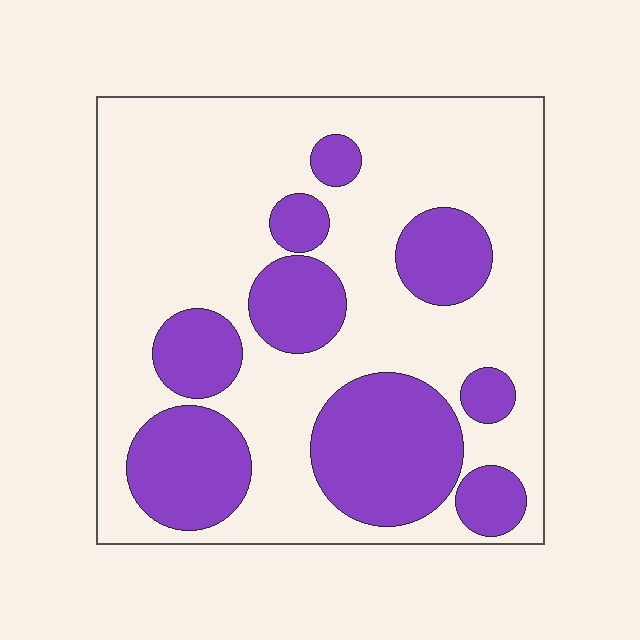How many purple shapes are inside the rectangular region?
9.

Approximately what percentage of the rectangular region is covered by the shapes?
Approximately 30%.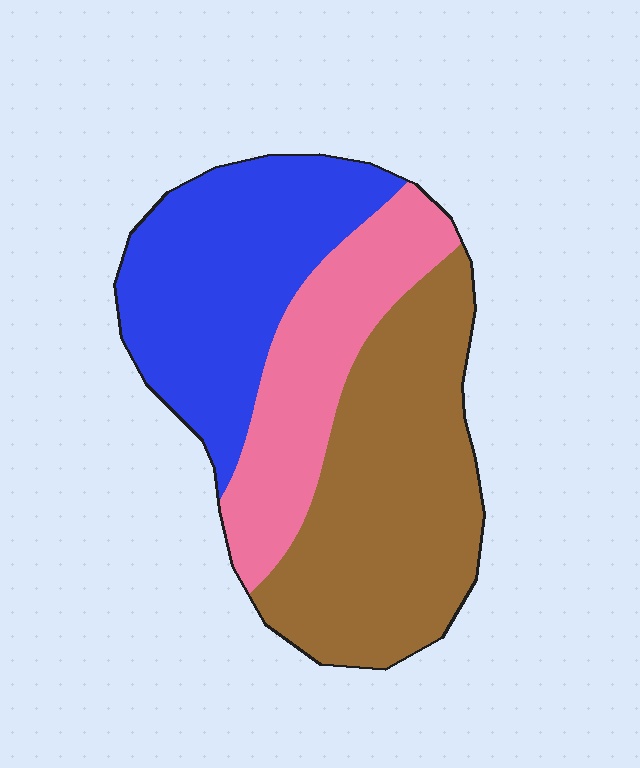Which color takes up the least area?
Pink, at roughly 25%.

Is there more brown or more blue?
Brown.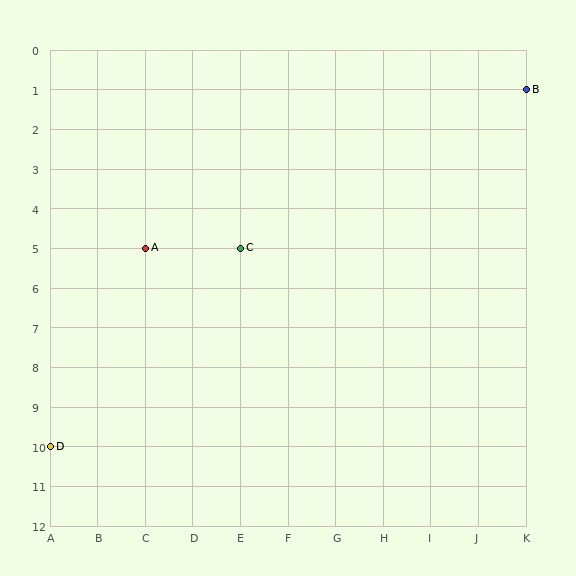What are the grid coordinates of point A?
Point A is at grid coordinates (C, 5).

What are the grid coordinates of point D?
Point D is at grid coordinates (A, 10).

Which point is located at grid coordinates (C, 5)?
Point A is at (C, 5).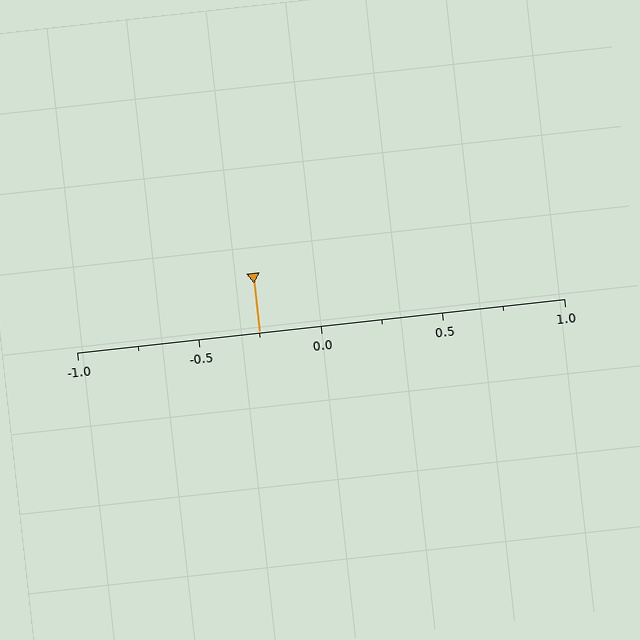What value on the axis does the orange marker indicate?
The marker indicates approximately -0.25.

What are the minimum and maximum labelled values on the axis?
The axis runs from -1.0 to 1.0.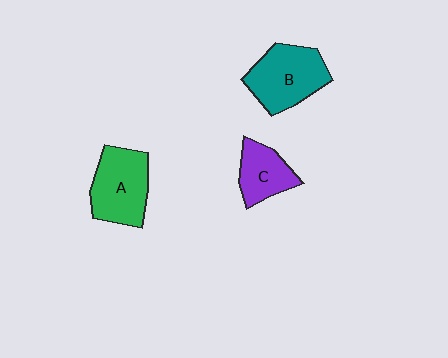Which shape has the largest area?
Shape B (teal).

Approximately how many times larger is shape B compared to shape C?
Approximately 1.5 times.